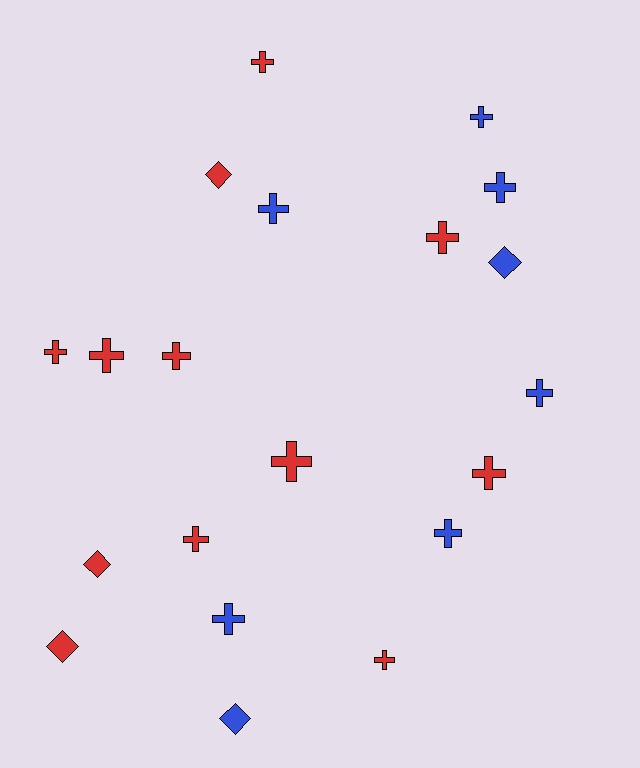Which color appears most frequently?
Red, with 12 objects.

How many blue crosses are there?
There are 6 blue crosses.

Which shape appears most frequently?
Cross, with 15 objects.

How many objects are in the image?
There are 20 objects.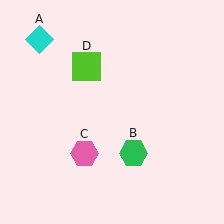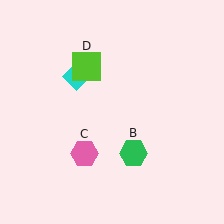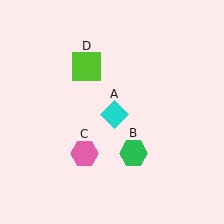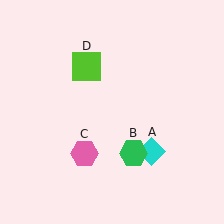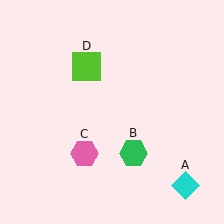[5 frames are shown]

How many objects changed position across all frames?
1 object changed position: cyan diamond (object A).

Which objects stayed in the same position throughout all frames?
Green hexagon (object B) and pink hexagon (object C) and lime square (object D) remained stationary.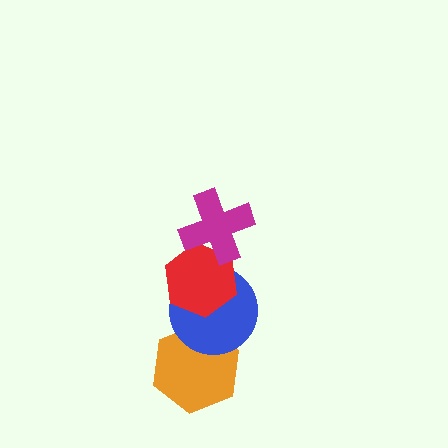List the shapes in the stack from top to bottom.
From top to bottom: the magenta cross, the red hexagon, the blue circle, the orange hexagon.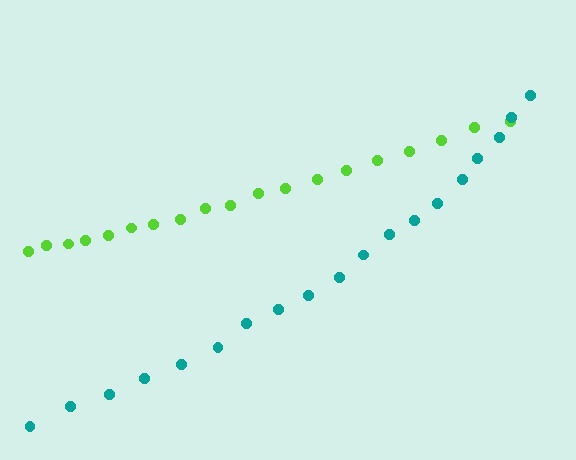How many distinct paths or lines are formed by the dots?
There are 2 distinct paths.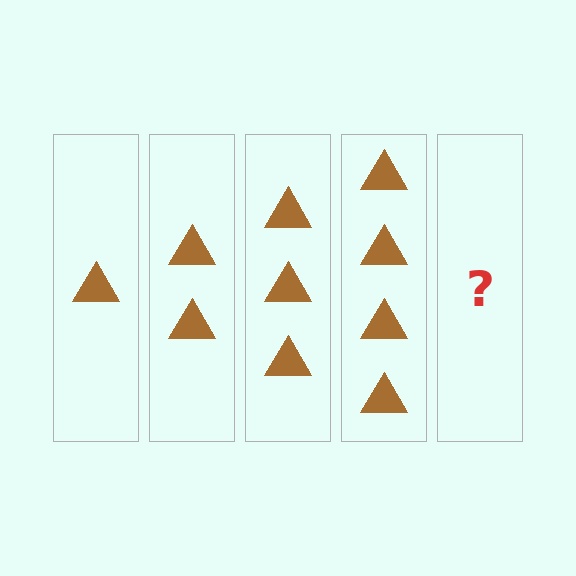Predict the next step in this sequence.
The next step is 5 triangles.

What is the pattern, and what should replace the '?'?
The pattern is that each step adds one more triangle. The '?' should be 5 triangles.